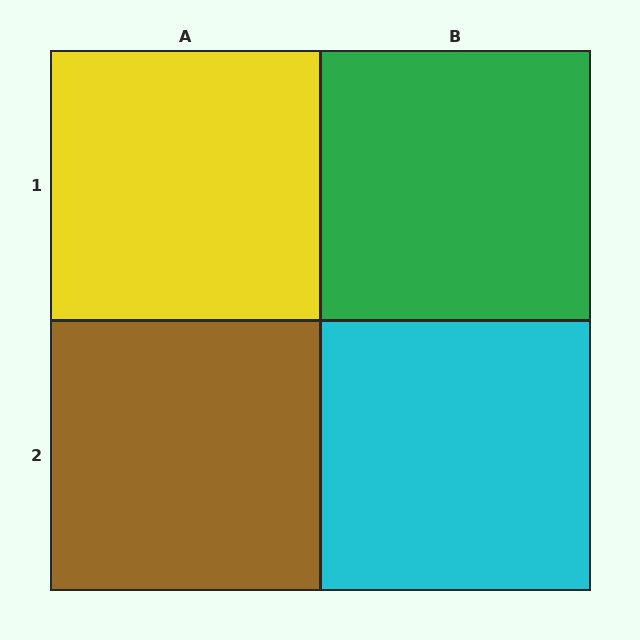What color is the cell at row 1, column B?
Green.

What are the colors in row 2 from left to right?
Brown, cyan.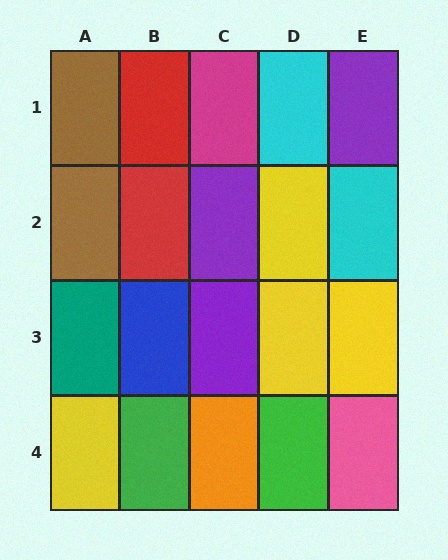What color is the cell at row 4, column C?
Orange.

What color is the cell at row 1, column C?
Magenta.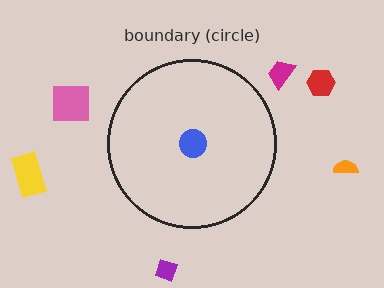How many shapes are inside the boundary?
1 inside, 6 outside.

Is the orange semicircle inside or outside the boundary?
Outside.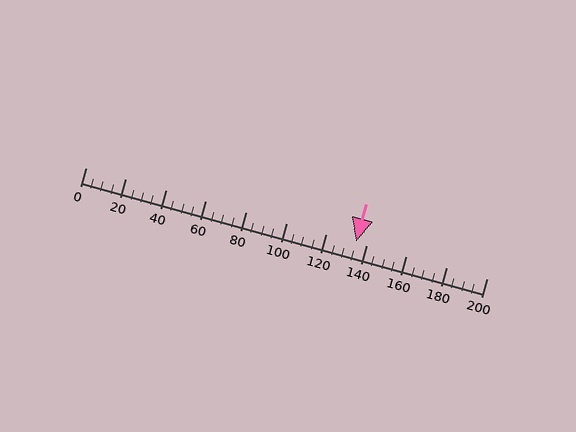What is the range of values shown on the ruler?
The ruler shows values from 0 to 200.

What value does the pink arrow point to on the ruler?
The pink arrow points to approximately 135.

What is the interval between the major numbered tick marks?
The major tick marks are spaced 20 units apart.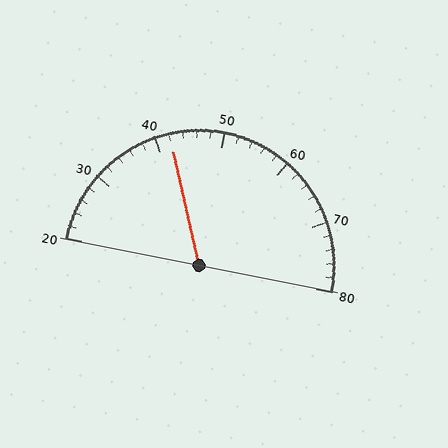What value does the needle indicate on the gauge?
The needle indicates approximately 42.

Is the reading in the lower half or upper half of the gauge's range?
The reading is in the lower half of the range (20 to 80).